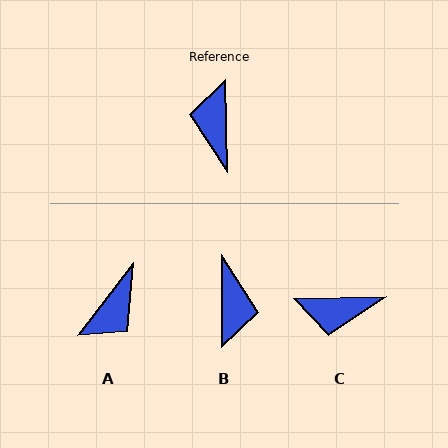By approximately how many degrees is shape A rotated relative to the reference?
Approximately 142 degrees counter-clockwise.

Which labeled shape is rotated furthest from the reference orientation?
B, about 179 degrees away.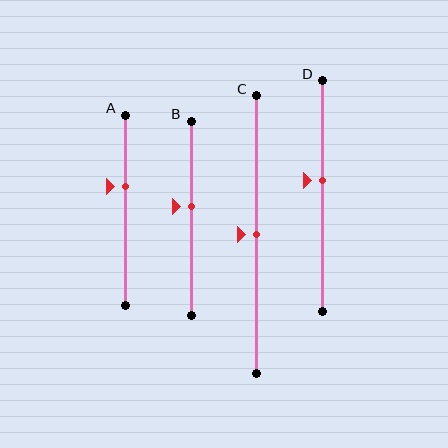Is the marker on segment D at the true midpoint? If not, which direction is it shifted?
No, the marker on segment D is shifted upward by about 7% of the segment length.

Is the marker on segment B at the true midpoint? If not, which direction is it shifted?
No, the marker on segment B is shifted upward by about 6% of the segment length.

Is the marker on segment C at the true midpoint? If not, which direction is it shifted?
Yes, the marker on segment C is at the true midpoint.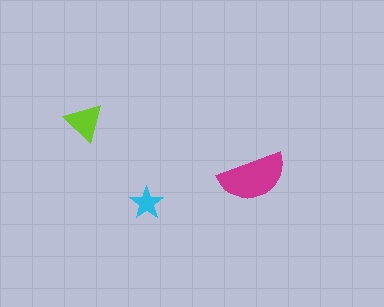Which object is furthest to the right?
The magenta semicircle is rightmost.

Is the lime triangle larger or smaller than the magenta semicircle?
Smaller.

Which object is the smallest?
The cyan star.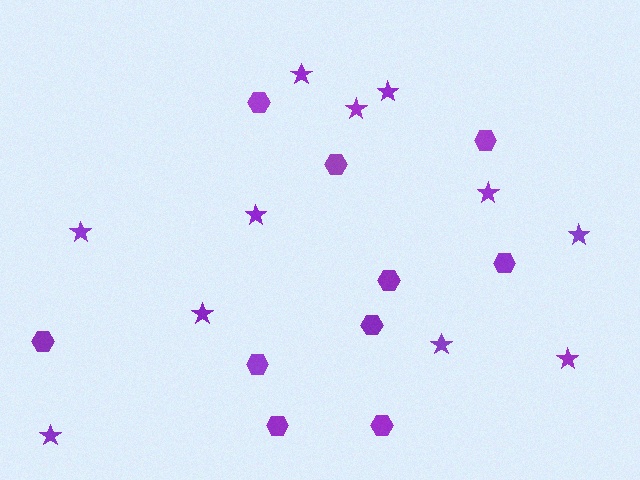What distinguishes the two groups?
There are 2 groups: one group of stars (11) and one group of hexagons (10).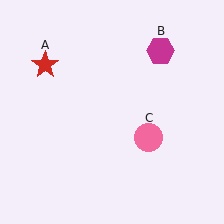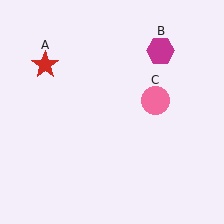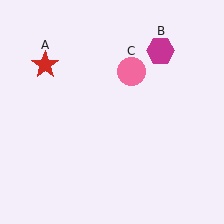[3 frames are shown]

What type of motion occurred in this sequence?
The pink circle (object C) rotated counterclockwise around the center of the scene.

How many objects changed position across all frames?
1 object changed position: pink circle (object C).